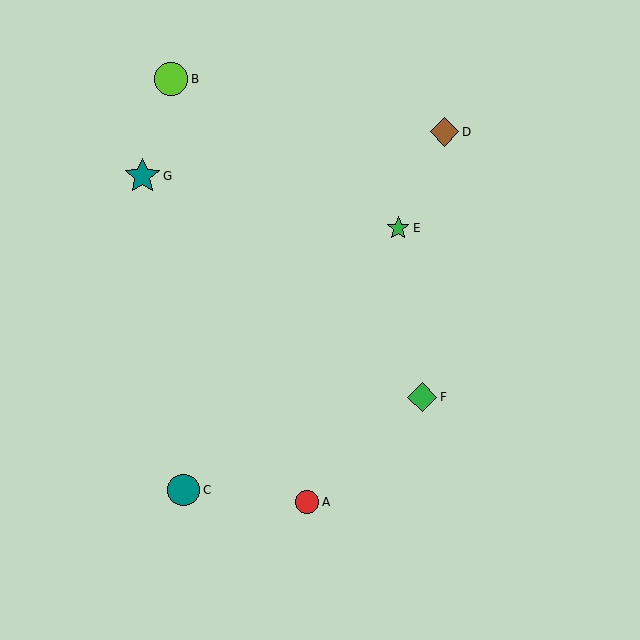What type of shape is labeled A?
Shape A is a red circle.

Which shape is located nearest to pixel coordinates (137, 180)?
The teal star (labeled G) at (142, 176) is nearest to that location.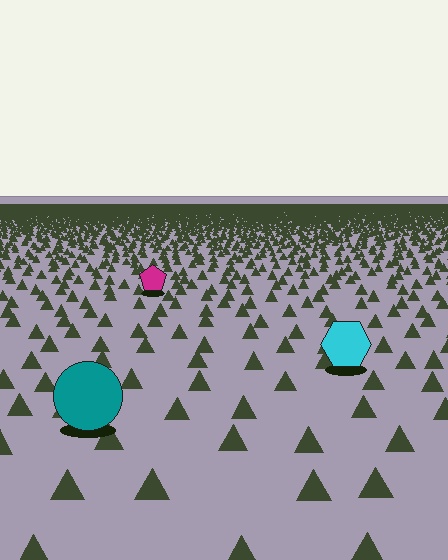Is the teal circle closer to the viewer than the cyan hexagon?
Yes. The teal circle is closer — you can tell from the texture gradient: the ground texture is coarser near it.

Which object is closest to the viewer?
The teal circle is closest. The texture marks near it are larger and more spread out.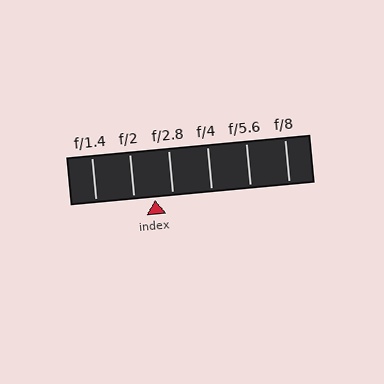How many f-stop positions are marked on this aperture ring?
There are 6 f-stop positions marked.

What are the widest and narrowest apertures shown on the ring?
The widest aperture shown is f/1.4 and the narrowest is f/8.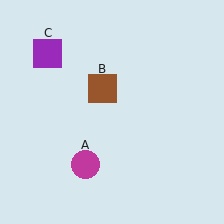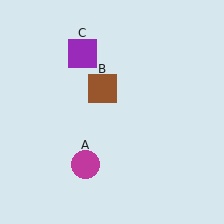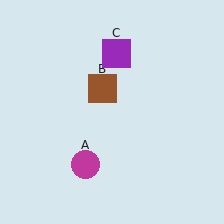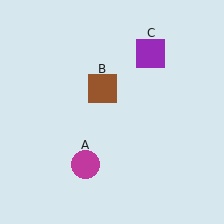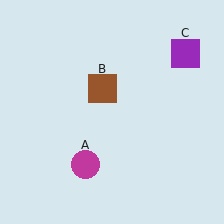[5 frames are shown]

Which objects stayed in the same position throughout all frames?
Magenta circle (object A) and brown square (object B) remained stationary.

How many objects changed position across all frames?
1 object changed position: purple square (object C).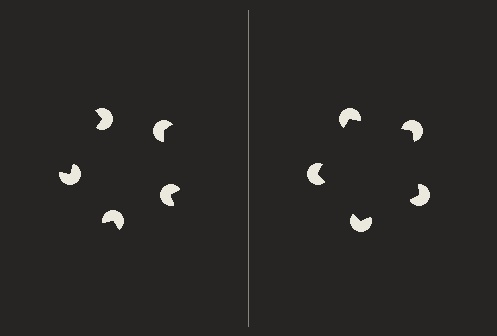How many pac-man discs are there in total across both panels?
10 — 5 on each side.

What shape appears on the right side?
An illusory pentagon.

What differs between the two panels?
The pac-man discs are positioned identically on both sides; only the wedge orientations differ. On the right they align to a pentagon; on the left they are misaligned.